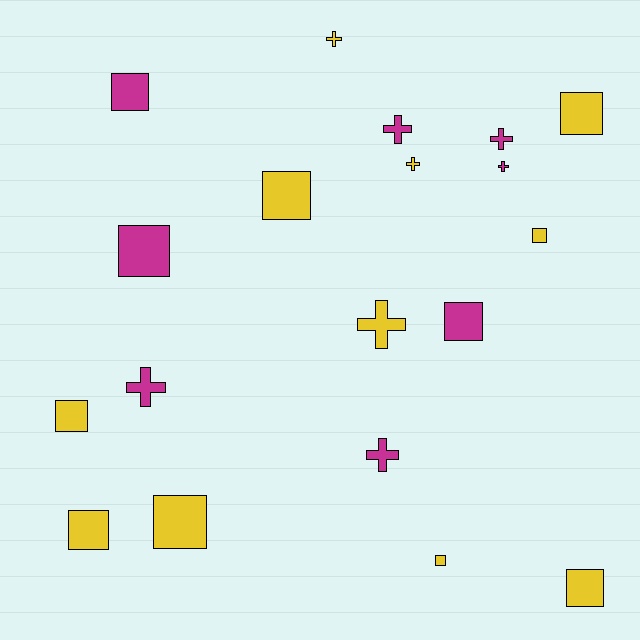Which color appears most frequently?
Yellow, with 11 objects.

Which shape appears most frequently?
Square, with 11 objects.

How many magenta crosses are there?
There are 5 magenta crosses.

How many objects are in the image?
There are 19 objects.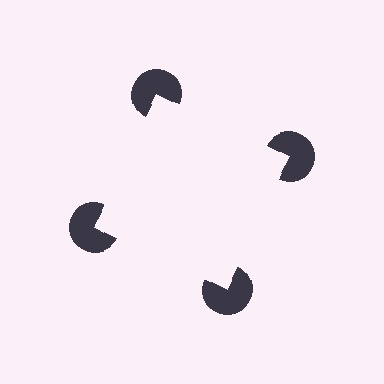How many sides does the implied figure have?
4 sides.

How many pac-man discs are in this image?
There are 4 — one at each vertex of the illusory square.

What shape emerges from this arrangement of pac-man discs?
An illusory square — its edges are inferred from the aligned wedge cuts in the pac-man discs, not physically drawn.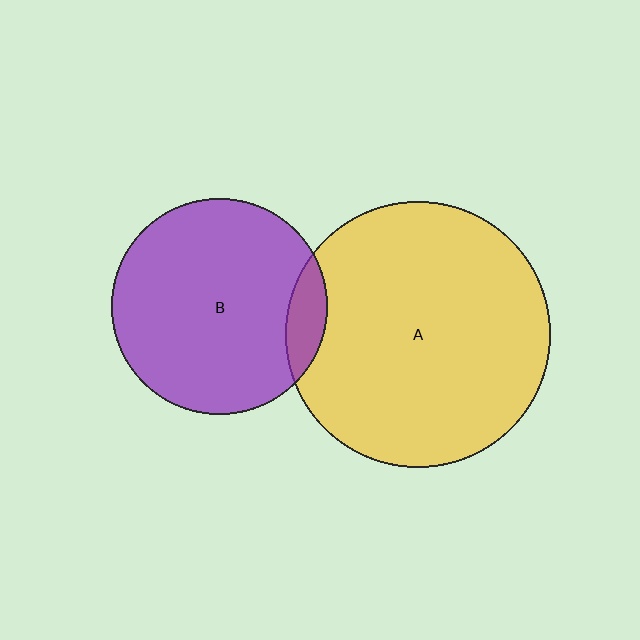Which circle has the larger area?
Circle A (yellow).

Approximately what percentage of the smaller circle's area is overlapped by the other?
Approximately 10%.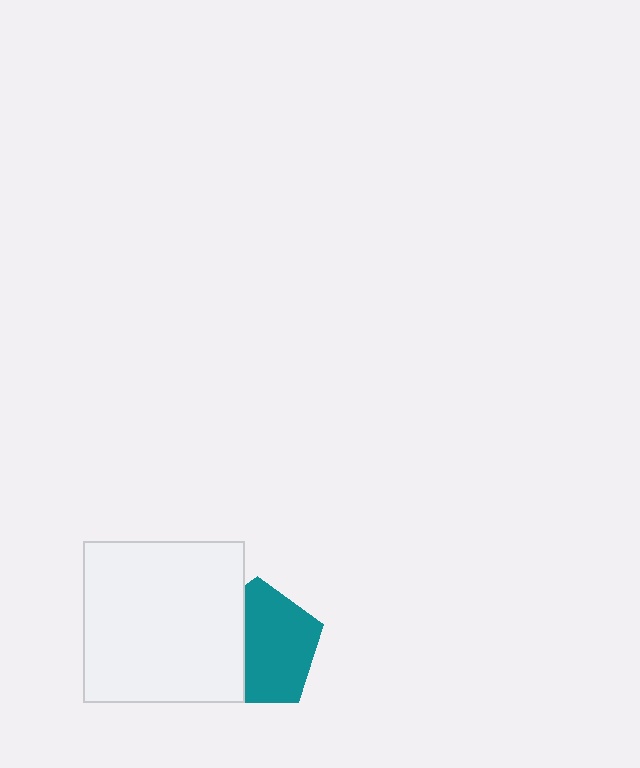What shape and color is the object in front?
The object in front is a white square.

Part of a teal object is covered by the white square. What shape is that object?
It is a pentagon.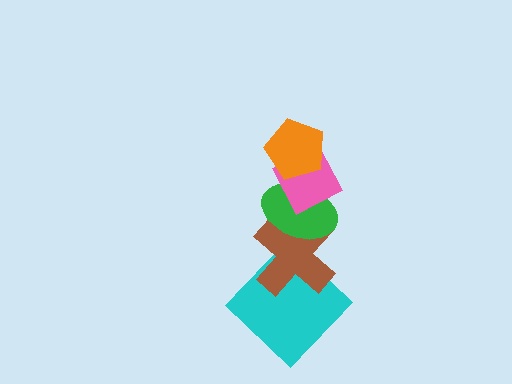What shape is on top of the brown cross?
The green ellipse is on top of the brown cross.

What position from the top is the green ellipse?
The green ellipse is 3rd from the top.